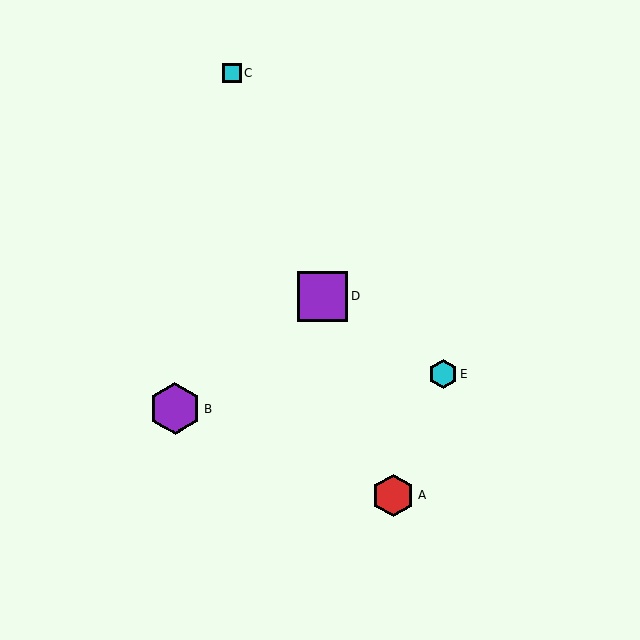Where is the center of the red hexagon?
The center of the red hexagon is at (393, 495).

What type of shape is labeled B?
Shape B is a purple hexagon.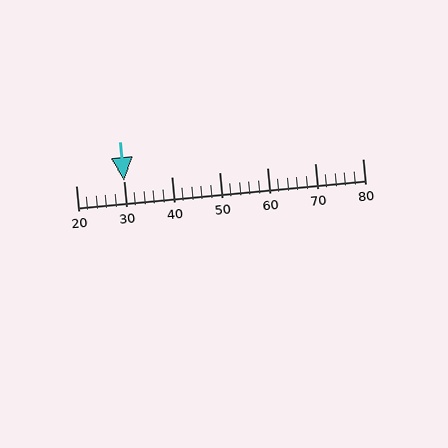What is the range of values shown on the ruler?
The ruler shows values from 20 to 80.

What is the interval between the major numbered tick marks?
The major tick marks are spaced 10 units apart.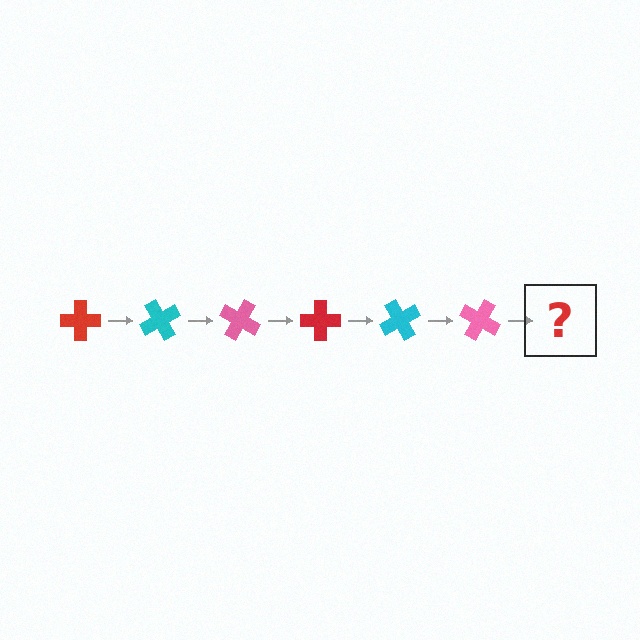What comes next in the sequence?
The next element should be a red cross, rotated 360 degrees from the start.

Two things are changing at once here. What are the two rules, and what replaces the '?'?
The two rules are that it rotates 60 degrees each step and the color cycles through red, cyan, and pink. The '?' should be a red cross, rotated 360 degrees from the start.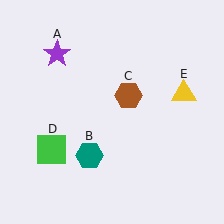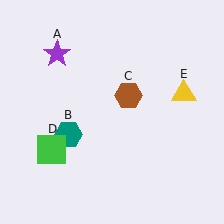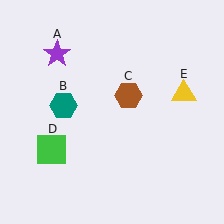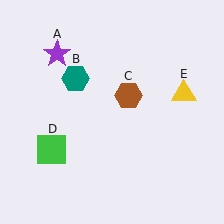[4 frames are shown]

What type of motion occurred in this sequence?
The teal hexagon (object B) rotated clockwise around the center of the scene.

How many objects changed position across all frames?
1 object changed position: teal hexagon (object B).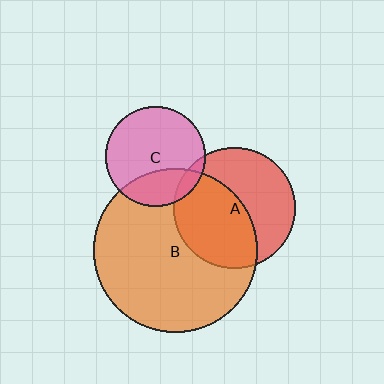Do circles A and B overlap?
Yes.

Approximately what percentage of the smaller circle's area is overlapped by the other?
Approximately 50%.